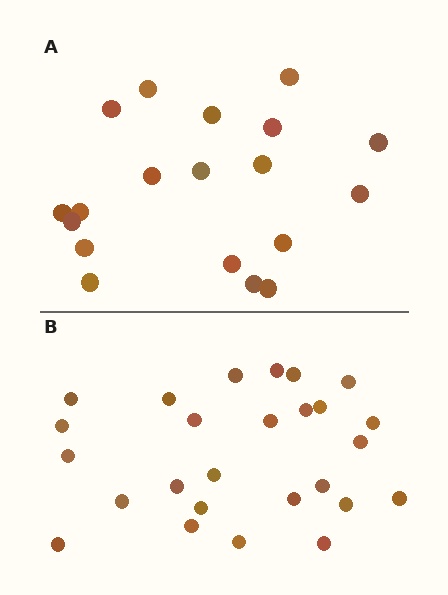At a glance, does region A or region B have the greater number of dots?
Region B (the bottom region) has more dots.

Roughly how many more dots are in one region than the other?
Region B has roughly 8 or so more dots than region A.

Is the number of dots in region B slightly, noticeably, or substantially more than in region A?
Region B has noticeably more, but not dramatically so. The ratio is roughly 1.4 to 1.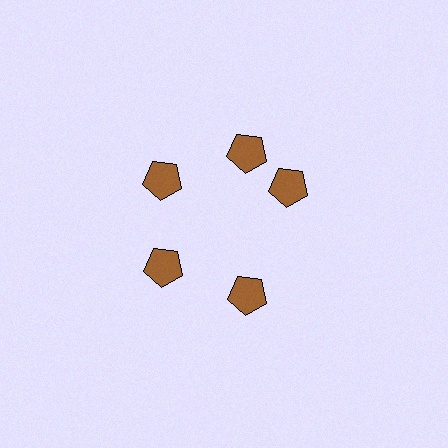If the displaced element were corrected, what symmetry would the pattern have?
It would have 5-fold rotational symmetry — the pattern would map onto itself every 72 degrees.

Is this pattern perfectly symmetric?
No. The 5 brown pentagons are arranged in a ring, but one element near the 3 o'clock position is rotated out of alignment along the ring, breaking the 5-fold rotational symmetry.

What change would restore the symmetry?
The symmetry would be restored by rotating it back into even spacing with its neighbors so that all 5 pentagons sit at equal angles and equal distance from the center.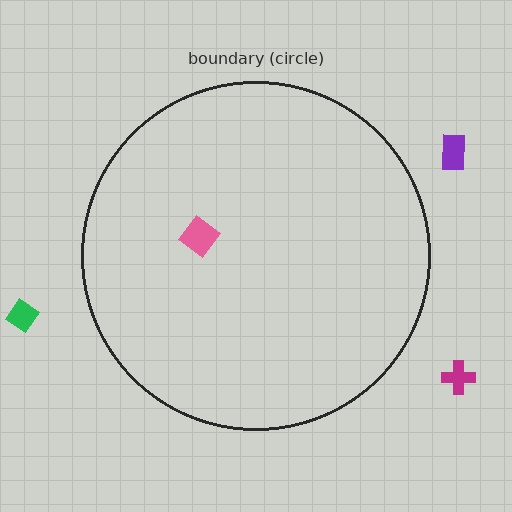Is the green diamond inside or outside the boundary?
Outside.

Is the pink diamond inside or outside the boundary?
Inside.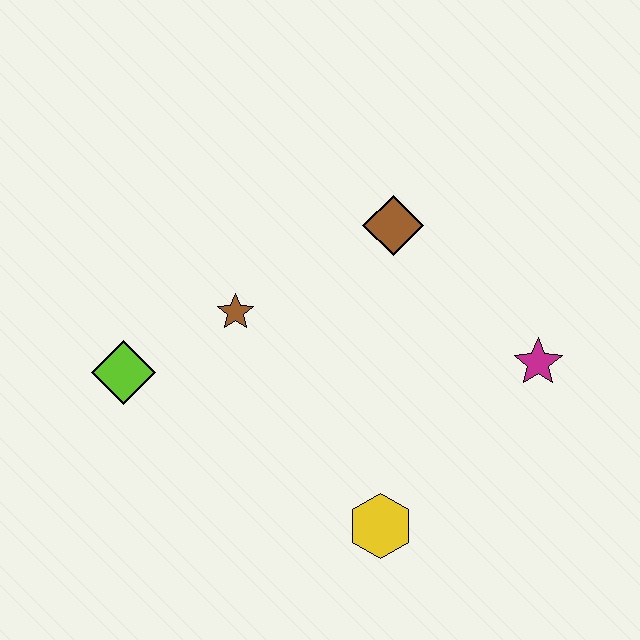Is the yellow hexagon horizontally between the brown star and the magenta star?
Yes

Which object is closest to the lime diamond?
The brown star is closest to the lime diamond.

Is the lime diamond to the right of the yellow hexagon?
No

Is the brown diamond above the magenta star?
Yes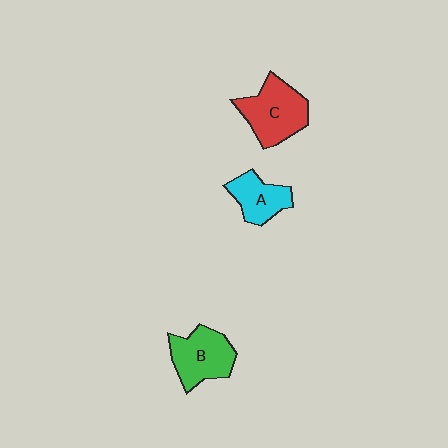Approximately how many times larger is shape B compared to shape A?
Approximately 1.3 times.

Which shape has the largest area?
Shape C (red).